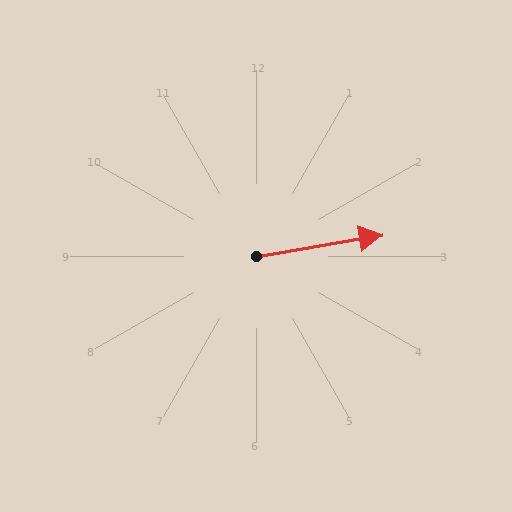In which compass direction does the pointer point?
East.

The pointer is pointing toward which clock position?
Roughly 3 o'clock.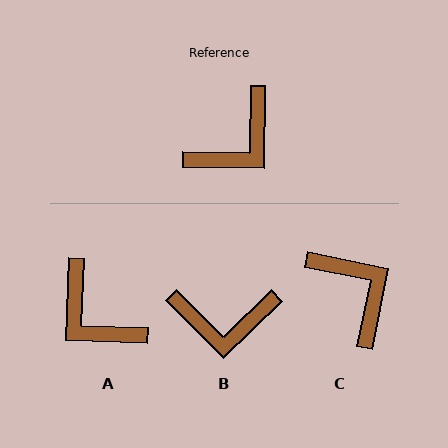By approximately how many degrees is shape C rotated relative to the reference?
Approximately 79 degrees counter-clockwise.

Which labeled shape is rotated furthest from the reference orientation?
A, about 91 degrees away.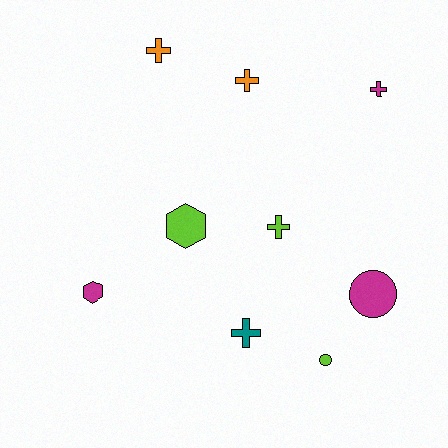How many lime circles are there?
There is 1 lime circle.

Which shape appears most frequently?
Cross, with 5 objects.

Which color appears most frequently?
Lime, with 3 objects.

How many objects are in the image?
There are 9 objects.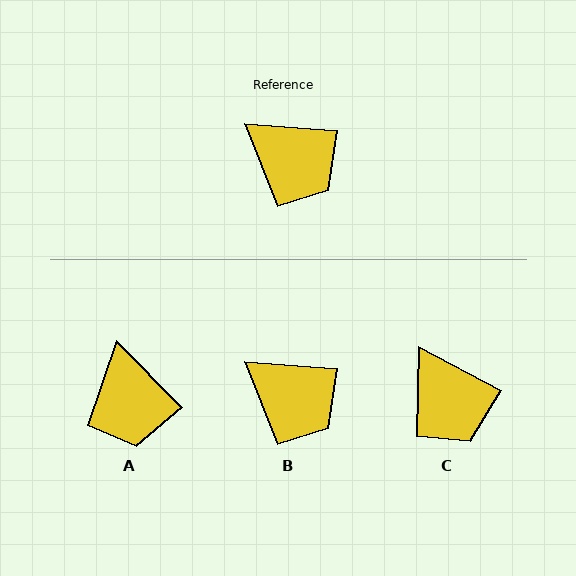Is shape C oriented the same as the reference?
No, it is off by about 23 degrees.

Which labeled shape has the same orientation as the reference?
B.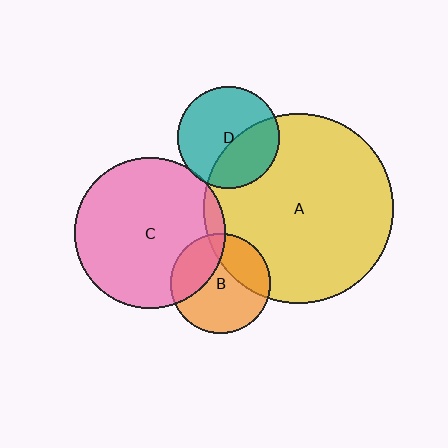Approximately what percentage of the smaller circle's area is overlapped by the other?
Approximately 30%.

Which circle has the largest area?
Circle A (yellow).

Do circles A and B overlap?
Yes.